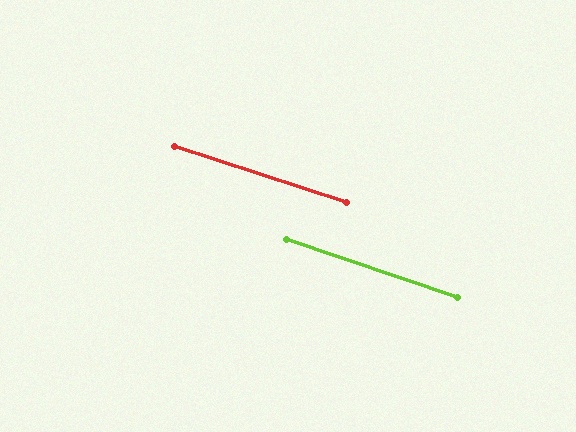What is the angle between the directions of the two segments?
Approximately 1 degree.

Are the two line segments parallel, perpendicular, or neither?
Parallel — their directions differ by only 0.6°.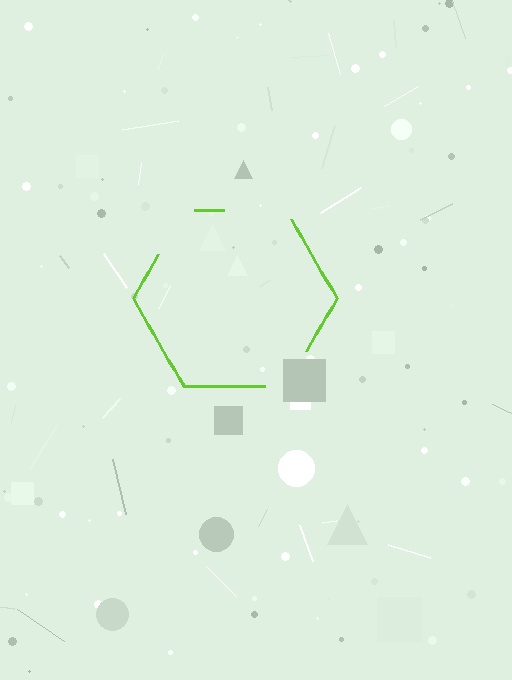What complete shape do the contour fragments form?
The contour fragments form a hexagon.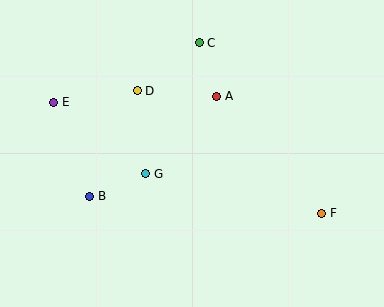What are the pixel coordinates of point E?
Point E is at (54, 103).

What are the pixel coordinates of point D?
Point D is at (137, 91).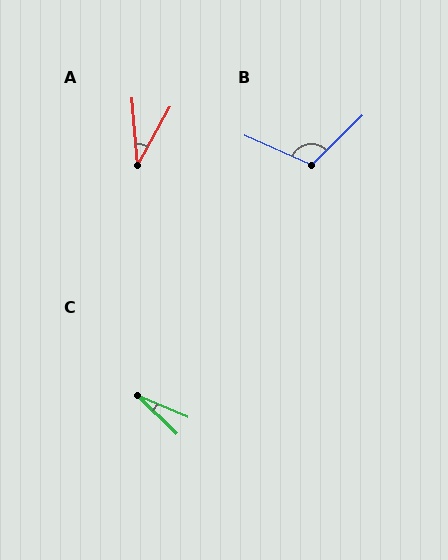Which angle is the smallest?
C, at approximately 21 degrees.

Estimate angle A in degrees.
Approximately 34 degrees.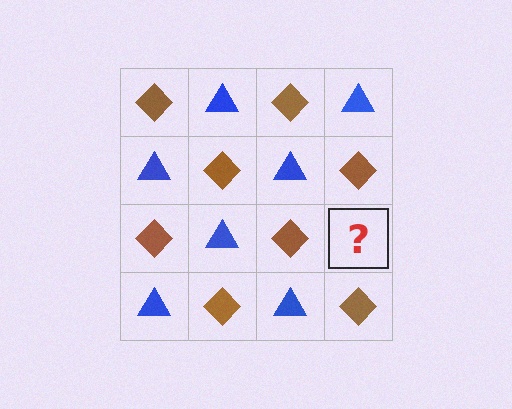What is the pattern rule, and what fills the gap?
The rule is that it alternates brown diamond and blue triangle in a checkerboard pattern. The gap should be filled with a blue triangle.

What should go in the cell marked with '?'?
The missing cell should contain a blue triangle.